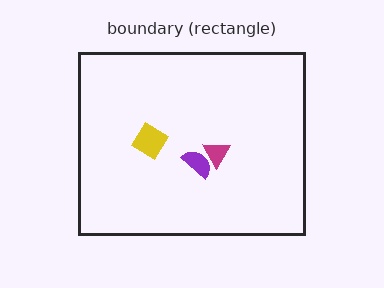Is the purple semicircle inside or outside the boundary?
Inside.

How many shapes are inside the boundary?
3 inside, 0 outside.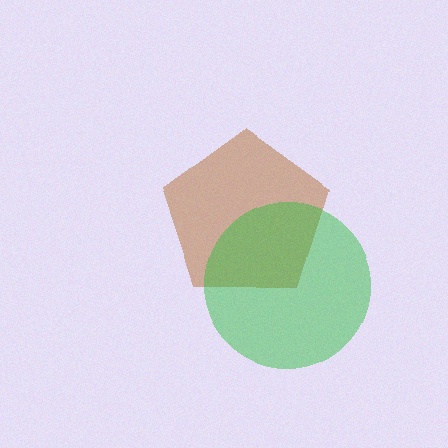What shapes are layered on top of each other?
The layered shapes are: a brown pentagon, a green circle.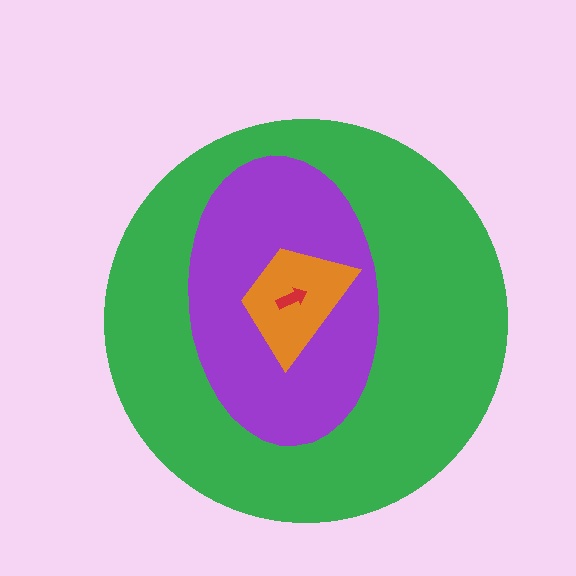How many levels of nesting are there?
4.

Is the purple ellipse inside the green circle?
Yes.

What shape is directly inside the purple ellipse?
The orange trapezoid.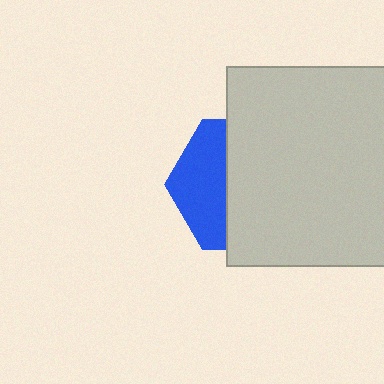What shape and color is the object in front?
The object in front is a light gray square.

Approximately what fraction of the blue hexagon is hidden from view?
Roughly 63% of the blue hexagon is hidden behind the light gray square.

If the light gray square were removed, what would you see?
You would see the complete blue hexagon.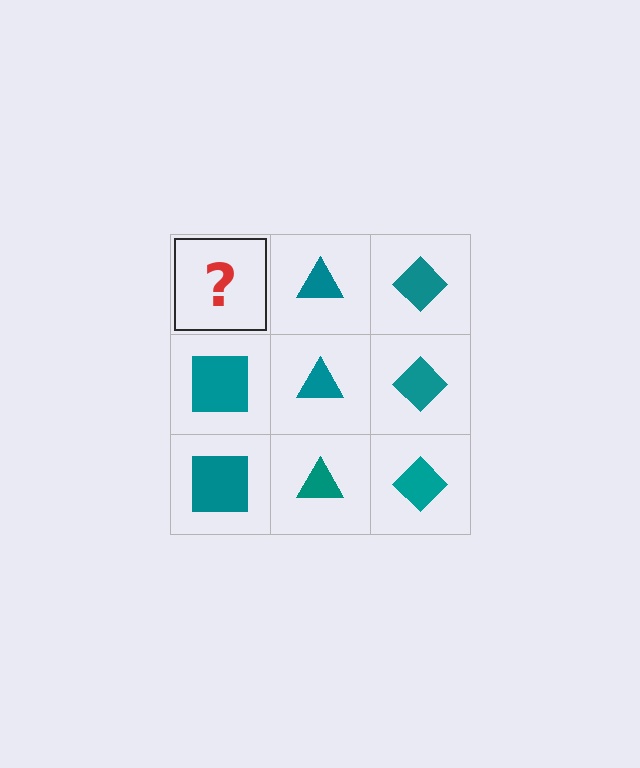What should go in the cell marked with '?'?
The missing cell should contain a teal square.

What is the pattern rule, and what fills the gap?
The rule is that each column has a consistent shape. The gap should be filled with a teal square.